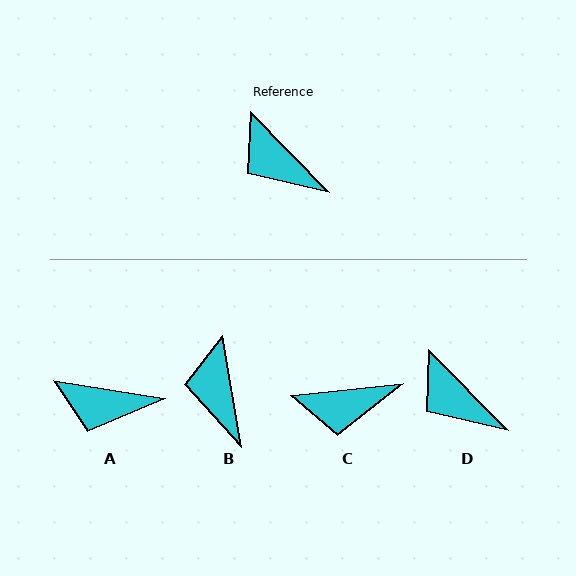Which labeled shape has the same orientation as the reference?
D.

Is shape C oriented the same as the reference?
No, it is off by about 52 degrees.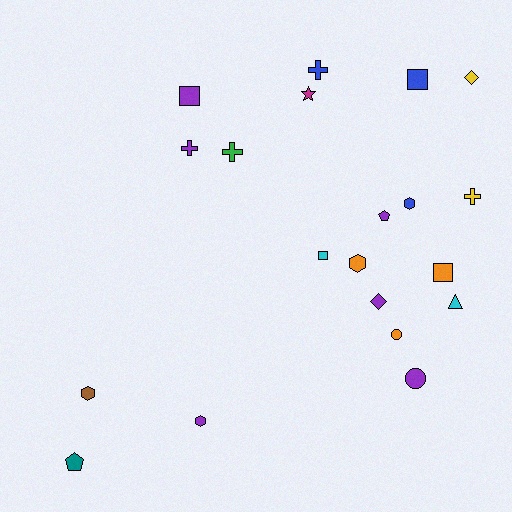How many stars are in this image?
There is 1 star.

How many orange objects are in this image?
There are 3 orange objects.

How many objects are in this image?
There are 20 objects.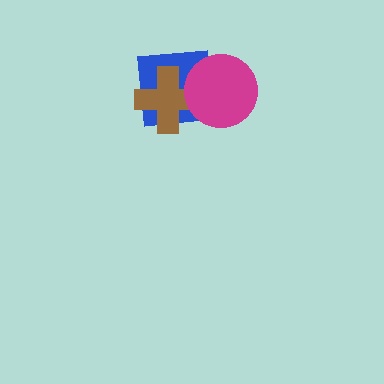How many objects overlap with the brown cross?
2 objects overlap with the brown cross.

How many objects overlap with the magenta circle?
2 objects overlap with the magenta circle.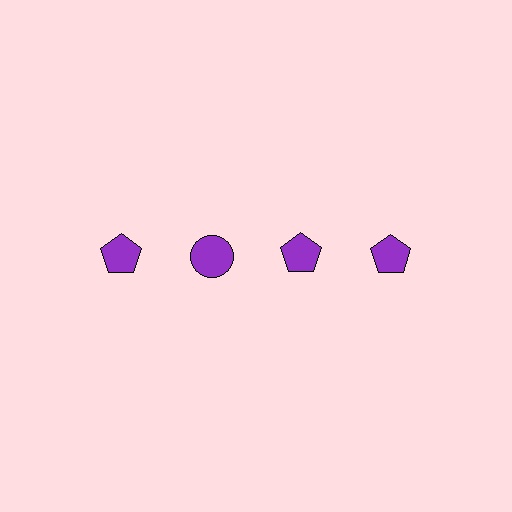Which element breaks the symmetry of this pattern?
The purple circle in the top row, second from left column breaks the symmetry. All other shapes are purple pentagons.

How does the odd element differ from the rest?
It has a different shape: circle instead of pentagon.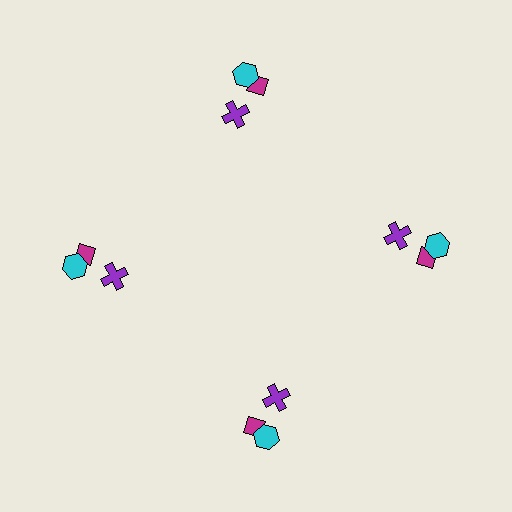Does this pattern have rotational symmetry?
Yes, this pattern has 4-fold rotational symmetry. It looks the same after rotating 90 degrees around the center.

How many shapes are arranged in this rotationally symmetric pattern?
There are 12 shapes, arranged in 4 groups of 3.